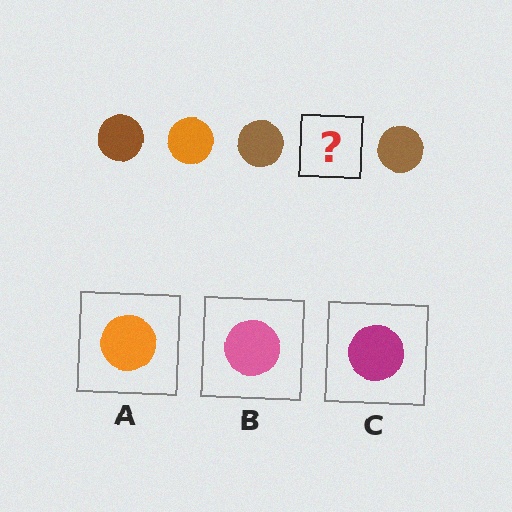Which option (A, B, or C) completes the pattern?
A.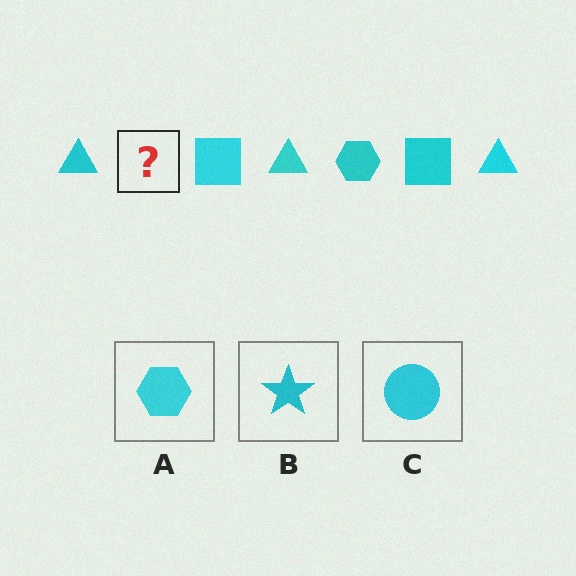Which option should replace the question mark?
Option A.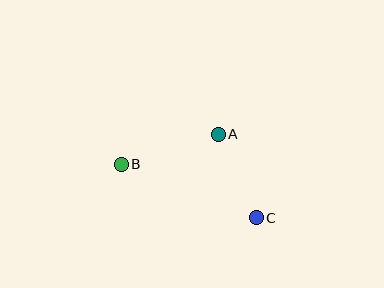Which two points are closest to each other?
Points A and C are closest to each other.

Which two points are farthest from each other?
Points B and C are farthest from each other.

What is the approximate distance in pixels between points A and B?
The distance between A and B is approximately 101 pixels.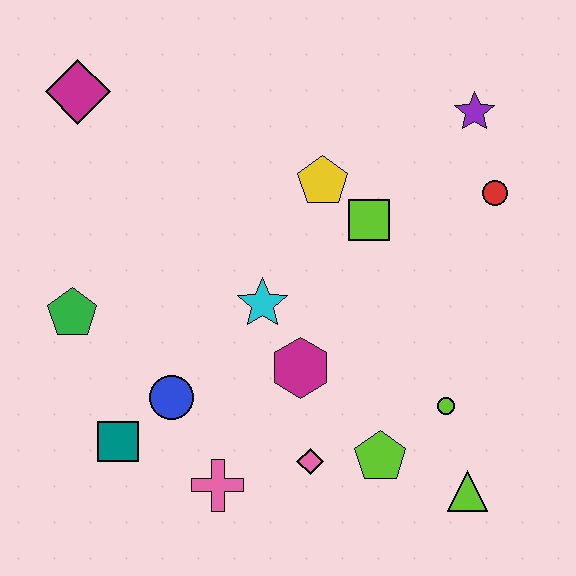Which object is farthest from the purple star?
The teal square is farthest from the purple star.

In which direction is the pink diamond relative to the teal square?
The pink diamond is to the right of the teal square.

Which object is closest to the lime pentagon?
The pink diamond is closest to the lime pentagon.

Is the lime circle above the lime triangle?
Yes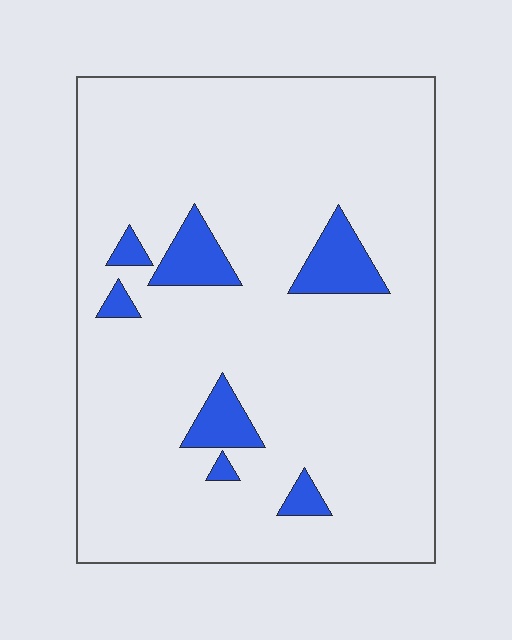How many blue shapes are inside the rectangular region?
7.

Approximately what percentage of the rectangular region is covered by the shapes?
Approximately 10%.